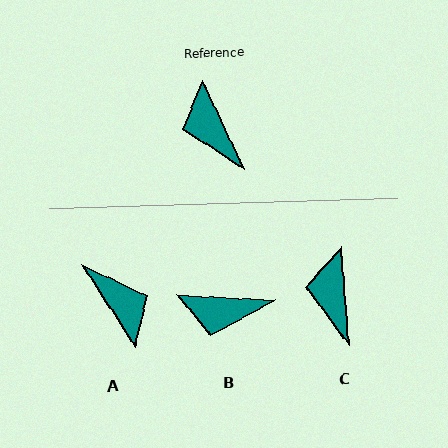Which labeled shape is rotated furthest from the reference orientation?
A, about 172 degrees away.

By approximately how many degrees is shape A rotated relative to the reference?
Approximately 172 degrees clockwise.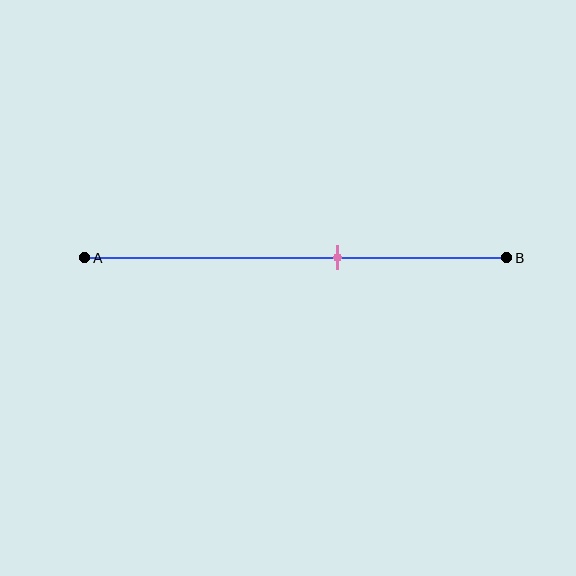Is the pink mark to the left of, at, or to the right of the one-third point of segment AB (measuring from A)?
The pink mark is to the right of the one-third point of segment AB.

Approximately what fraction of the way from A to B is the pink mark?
The pink mark is approximately 60% of the way from A to B.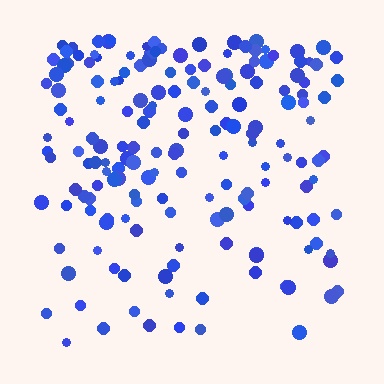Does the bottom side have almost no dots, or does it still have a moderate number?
Still a moderate number, just noticeably fewer than the top.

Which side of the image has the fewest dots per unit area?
The bottom.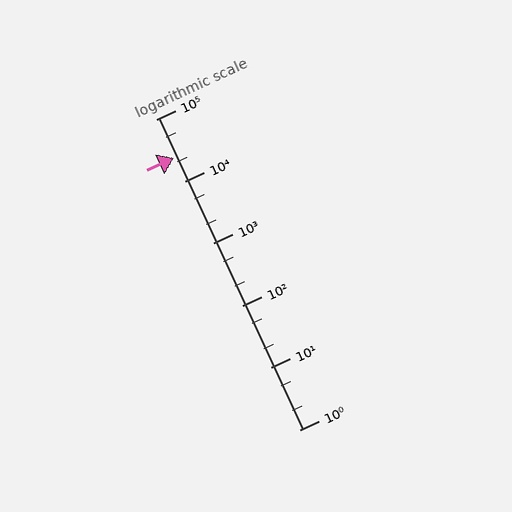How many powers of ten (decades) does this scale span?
The scale spans 5 decades, from 1 to 100000.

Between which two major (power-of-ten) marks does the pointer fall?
The pointer is between 10000 and 100000.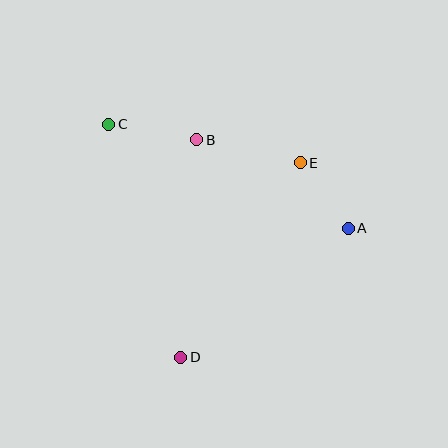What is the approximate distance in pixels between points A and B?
The distance between A and B is approximately 175 pixels.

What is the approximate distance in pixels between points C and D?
The distance between C and D is approximately 244 pixels.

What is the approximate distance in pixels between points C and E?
The distance between C and E is approximately 195 pixels.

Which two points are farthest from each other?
Points A and C are farthest from each other.